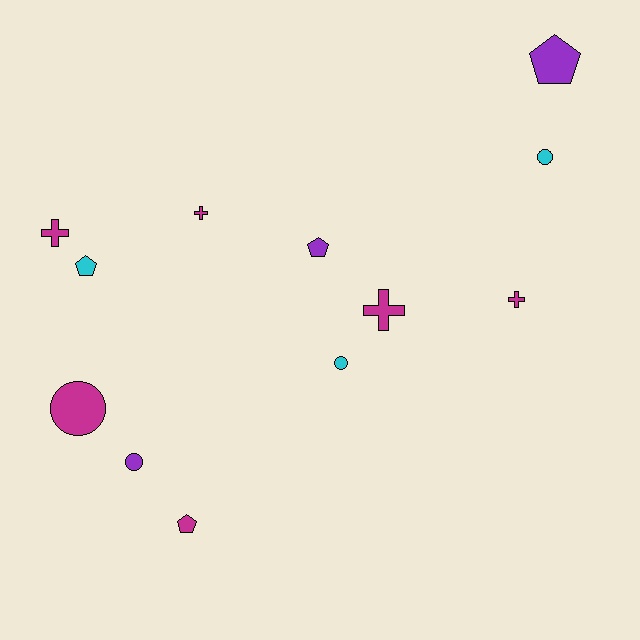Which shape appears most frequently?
Circle, with 4 objects.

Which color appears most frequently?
Magenta, with 6 objects.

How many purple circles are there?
There is 1 purple circle.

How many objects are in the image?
There are 12 objects.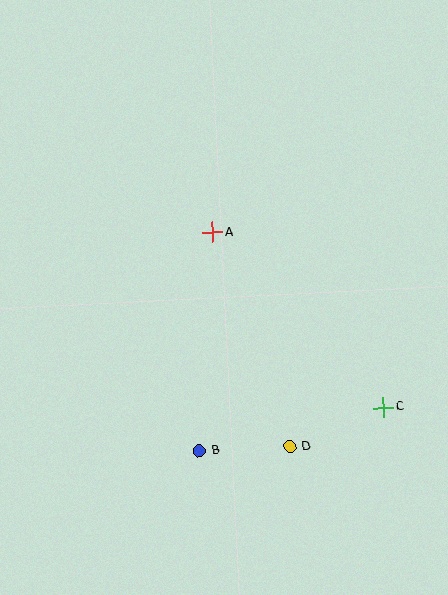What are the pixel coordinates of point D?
Point D is at (290, 446).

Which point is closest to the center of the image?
Point A at (213, 232) is closest to the center.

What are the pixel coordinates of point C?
Point C is at (383, 407).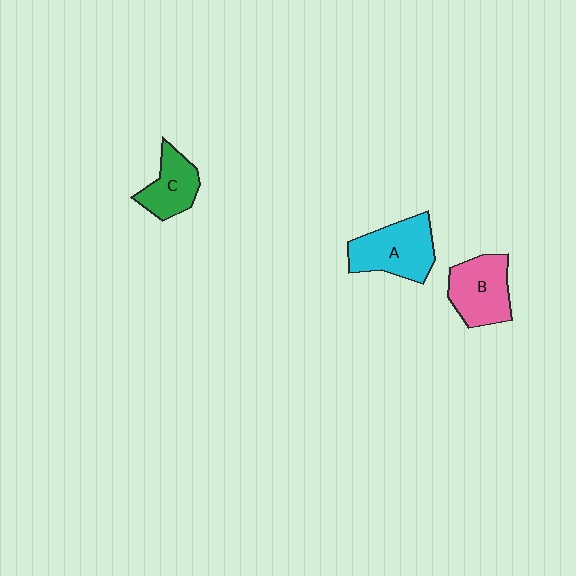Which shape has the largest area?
Shape A (cyan).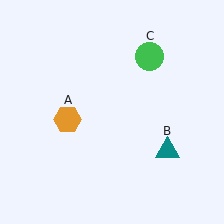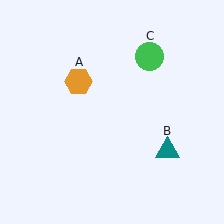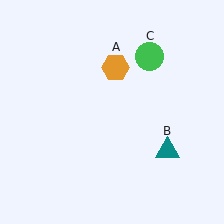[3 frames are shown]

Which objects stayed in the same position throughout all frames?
Teal triangle (object B) and green circle (object C) remained stationary.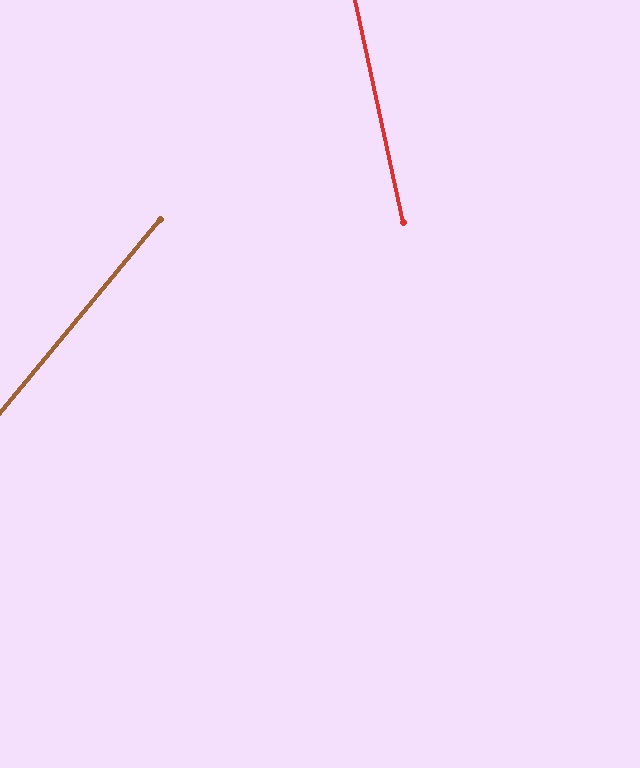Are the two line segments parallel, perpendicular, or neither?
Neither parallel nor perpendicular — they differ by about 52°.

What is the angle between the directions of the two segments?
Approximately 52 degrees.